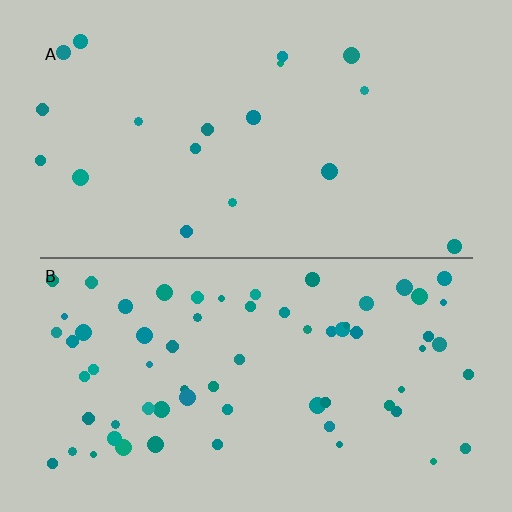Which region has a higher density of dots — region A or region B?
B (the bottom).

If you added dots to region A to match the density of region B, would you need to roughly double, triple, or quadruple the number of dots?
Approximately quadruple.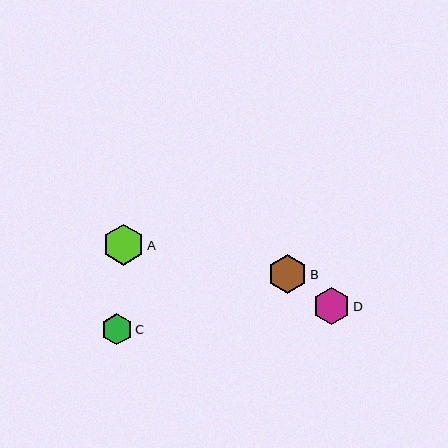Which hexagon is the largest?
Hexagon A is the largest with a size of approximately 41 pixels.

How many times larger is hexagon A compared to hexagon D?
Hexagon A is approximately 1.1 times the size of hexagon D.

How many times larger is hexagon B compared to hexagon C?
Hexagon B is approximately 1.2 times the size of hexagon C.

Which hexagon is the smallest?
Hexagon C is the smallest with a size of approximately 31 pixels.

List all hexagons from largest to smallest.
From largest to smallest: A, B, D, C.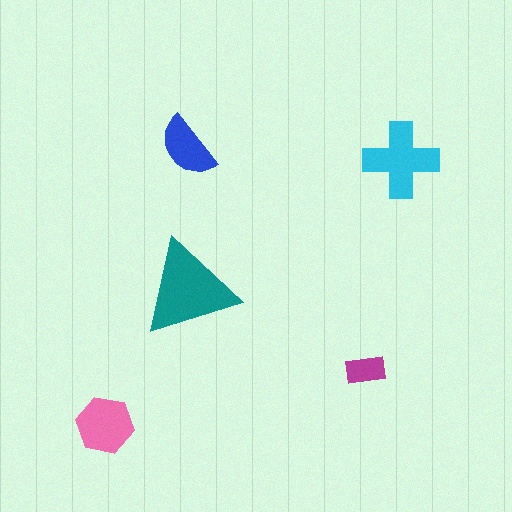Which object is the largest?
The teal triangle.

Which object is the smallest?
The magenta rectangle.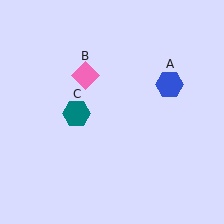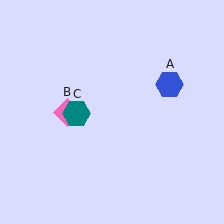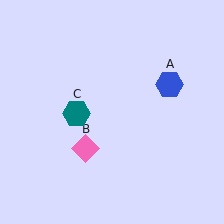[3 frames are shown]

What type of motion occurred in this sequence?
The pink diamond (object B) rotated counterclockwise around the center of the scene.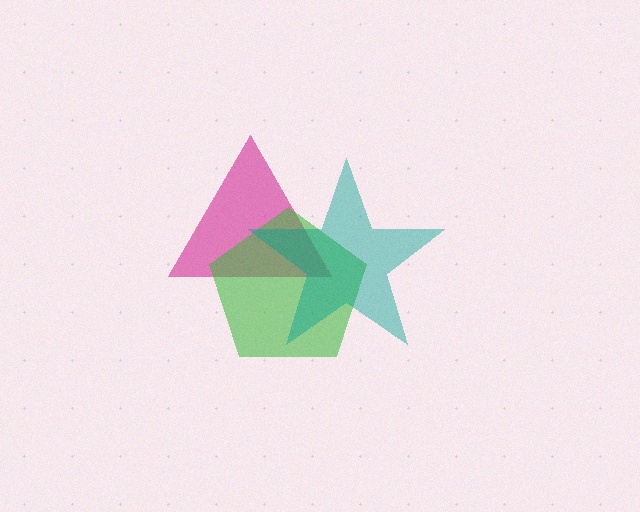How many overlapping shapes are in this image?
There are 3 overlapping shapes in the image.